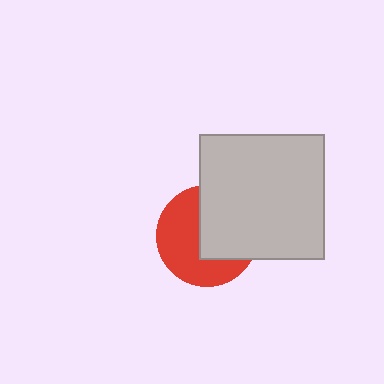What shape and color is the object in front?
The object in front is a light gray square.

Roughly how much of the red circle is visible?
About half of it is visible (roughly 54%).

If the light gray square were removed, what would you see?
You would see the complete red circle.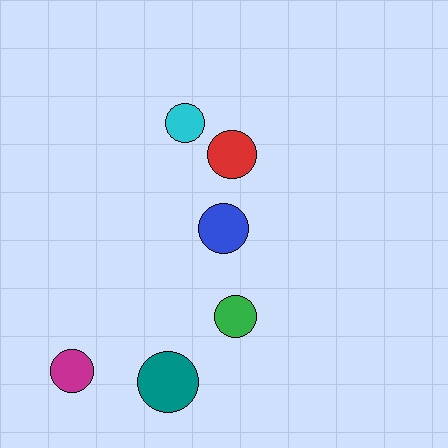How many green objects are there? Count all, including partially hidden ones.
There is 1 green object.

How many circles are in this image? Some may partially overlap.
There are 6 circles.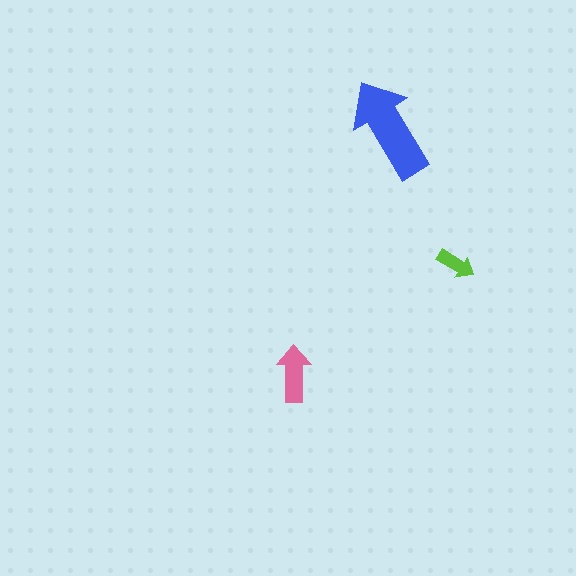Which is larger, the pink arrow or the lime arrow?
The pink one.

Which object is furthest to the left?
The pink arrow is leftmost.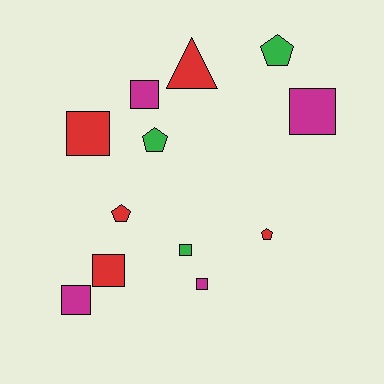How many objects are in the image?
There are 12 objects.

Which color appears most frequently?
Red, with 5 objects.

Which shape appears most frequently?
Square, with 7 objects.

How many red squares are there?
There are 2 red squares.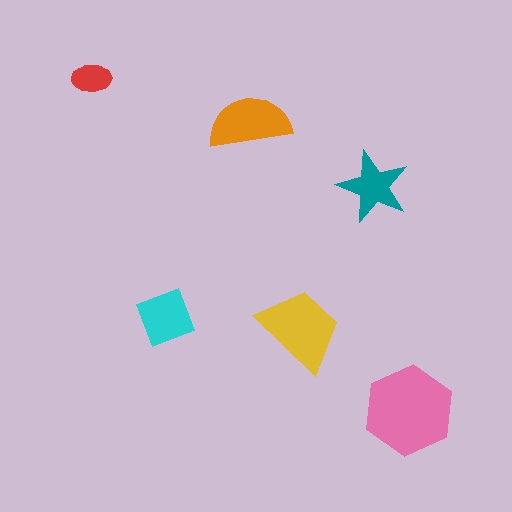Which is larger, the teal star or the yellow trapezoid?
The yellow trapezoid.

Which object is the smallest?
The red ellipse.